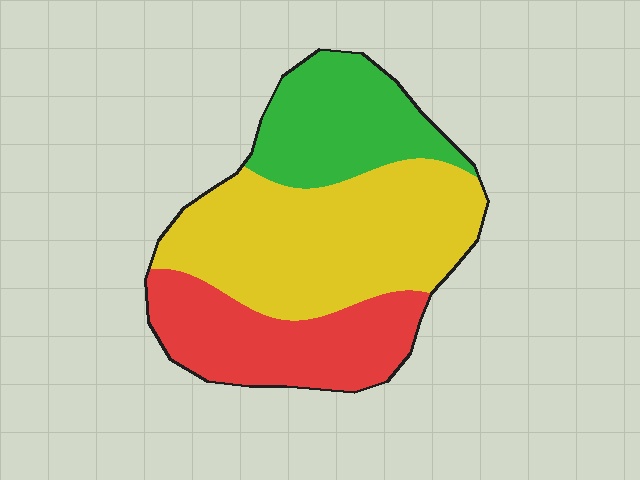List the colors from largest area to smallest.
From largest to smallest: yellow, red, green.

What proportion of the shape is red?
Red takes up about one quarter (1/4) of the shape.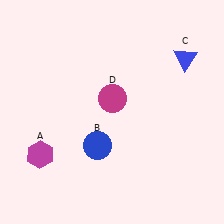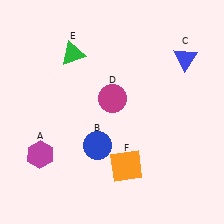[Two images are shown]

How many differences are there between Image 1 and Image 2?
There are 2 differences between the two images.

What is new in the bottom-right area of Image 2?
An orange square (F) was added in the bottom-right area of Image 2.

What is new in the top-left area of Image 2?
A green triangle (E) was added in the top-left area of Image 2.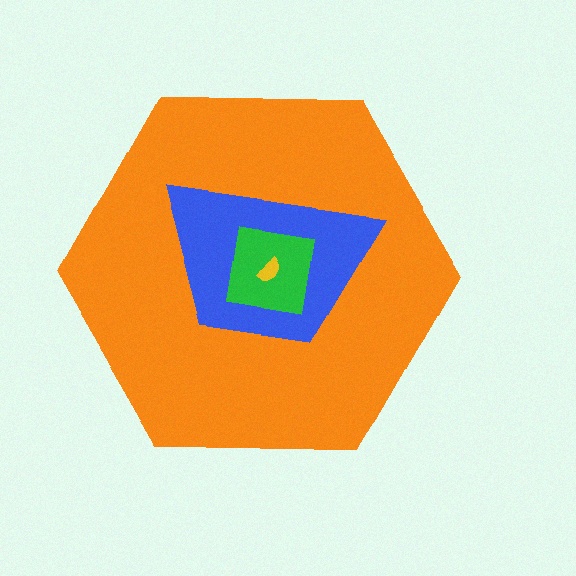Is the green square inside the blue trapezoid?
Yes.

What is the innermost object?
The yellow semicircle.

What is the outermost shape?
The orange hexagon.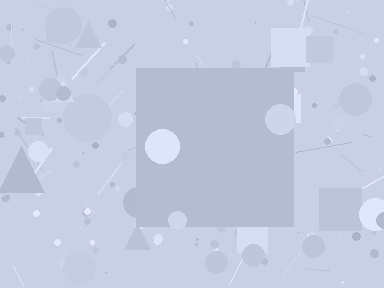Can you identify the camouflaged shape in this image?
The camouflaged shape is a square.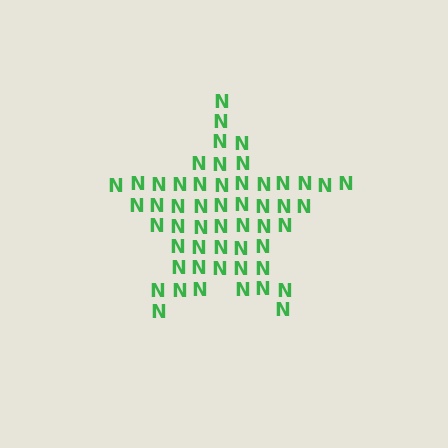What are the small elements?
The small elements are letter N's.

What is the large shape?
The large shape is a star.